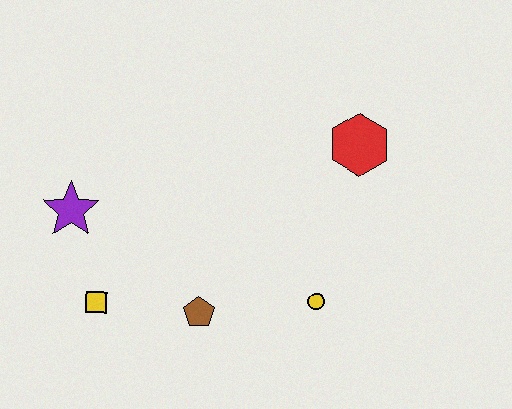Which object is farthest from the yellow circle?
The purple star is farthest from the yellow circle.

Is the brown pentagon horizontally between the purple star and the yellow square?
No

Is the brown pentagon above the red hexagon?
No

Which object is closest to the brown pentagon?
The yellow square is closest to the brown pentagon.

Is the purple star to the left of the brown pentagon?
Yes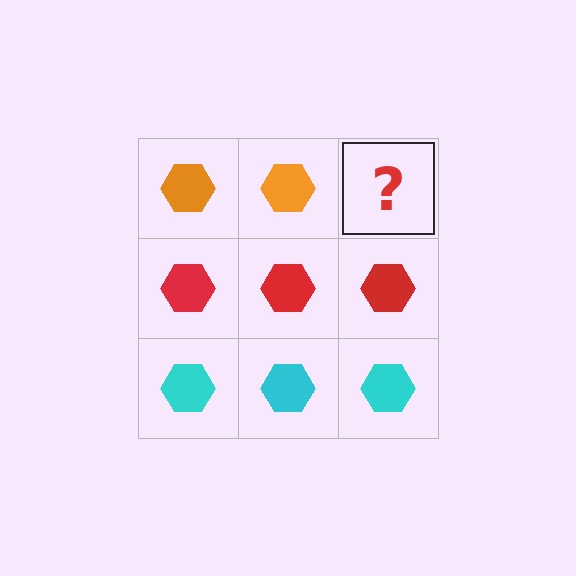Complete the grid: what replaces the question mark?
The question mark should be replaced with an orange hexagon.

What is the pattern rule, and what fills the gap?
The rule is that each row has a consistent color. The gap should be filled with an orange hexagon.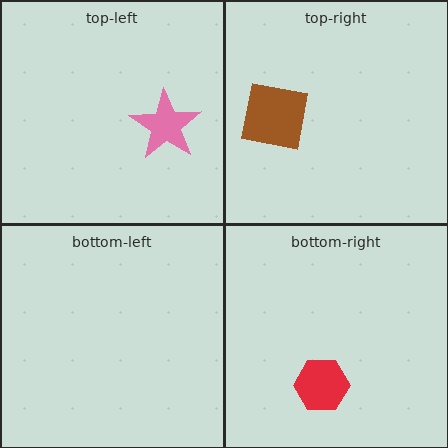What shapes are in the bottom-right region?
The red hexagon.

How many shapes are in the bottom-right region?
1.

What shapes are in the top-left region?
The pink star.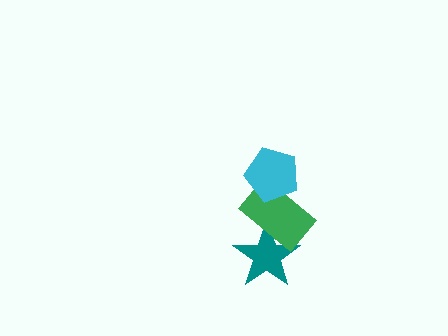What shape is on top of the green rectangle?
The cyan pentagon is on top of the green rectangle.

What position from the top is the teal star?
The teal star is 3rd from the top.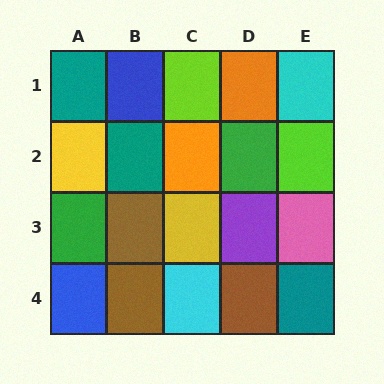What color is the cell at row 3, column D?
Purple.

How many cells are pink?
1 cell is pink.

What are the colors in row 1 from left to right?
Teal, blue, lime, orange, cyan.